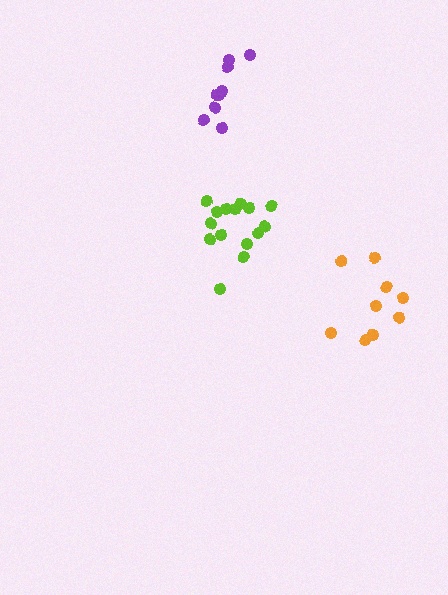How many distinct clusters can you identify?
There are 3 distinct clusters.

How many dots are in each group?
Group 1: 15 dots, Group 2: 9 dots, Group 3: 9 dots (33 total).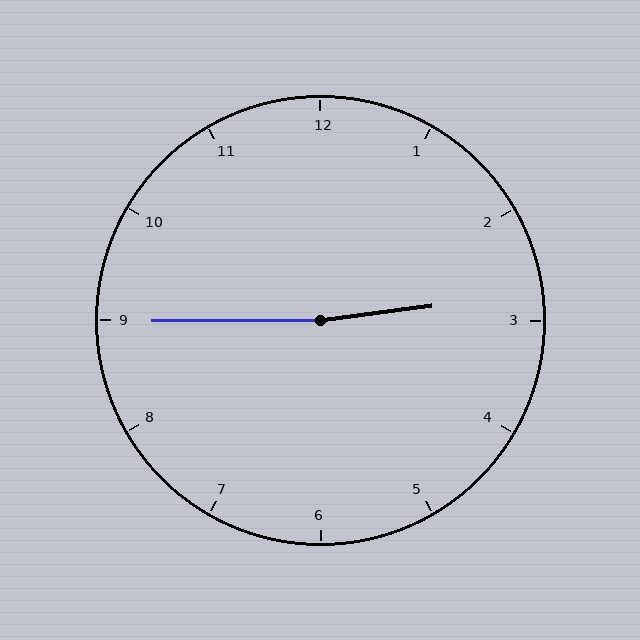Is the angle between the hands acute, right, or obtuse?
It is obtuse.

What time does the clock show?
2:45.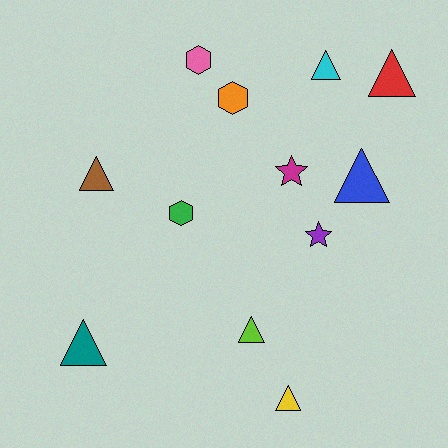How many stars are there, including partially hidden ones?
There are 2 stars.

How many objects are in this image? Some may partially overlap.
There are 12 objects.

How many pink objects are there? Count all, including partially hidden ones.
There is 1 pink object.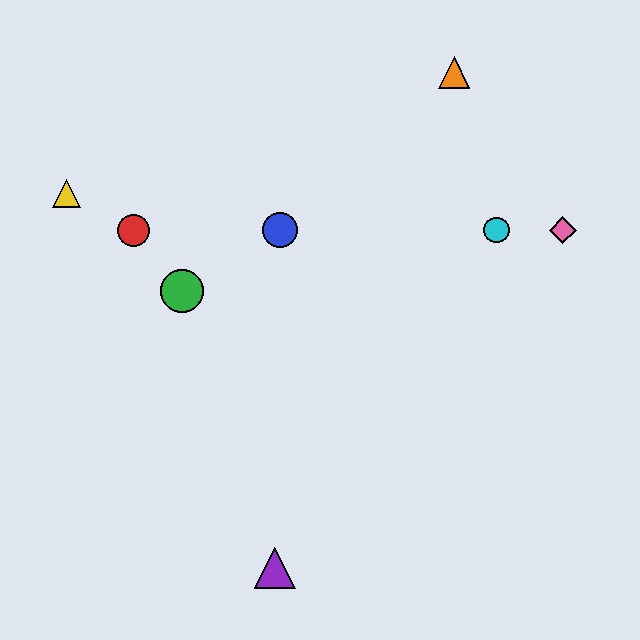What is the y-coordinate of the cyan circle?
The cyan circle is at y≈230.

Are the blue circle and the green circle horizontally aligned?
No, the blue circle is at y≈230 and the green circle is at y≈291.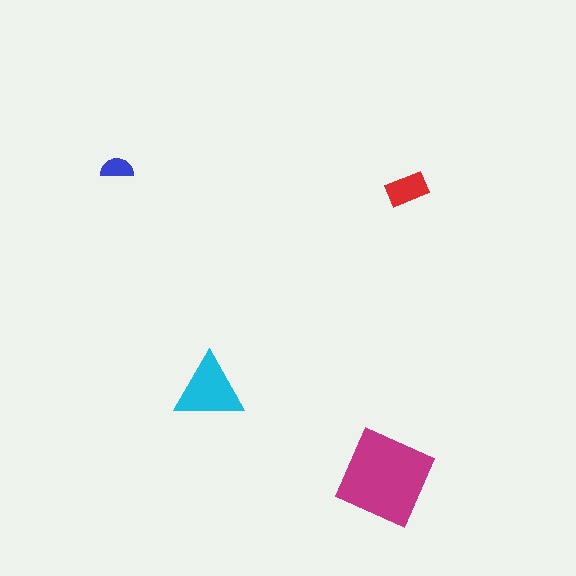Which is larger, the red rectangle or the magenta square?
The magenta square.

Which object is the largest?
The magenta square.